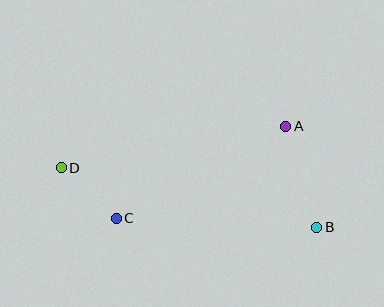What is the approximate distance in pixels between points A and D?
The distance between A and D is approximately 229 pixels.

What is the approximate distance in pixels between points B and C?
The distance between B and C is approximately 200 pixels.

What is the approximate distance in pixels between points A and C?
The distance between A and C is approximately 193 pixels.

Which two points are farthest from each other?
Points B and D are farthest from each other.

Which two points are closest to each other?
Points C and D are closest to each other.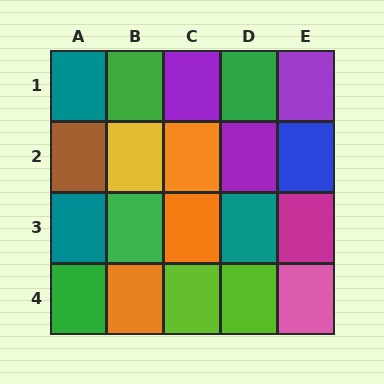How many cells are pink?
1 cell is pink.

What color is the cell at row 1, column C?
Purple.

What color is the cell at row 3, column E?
Magenta.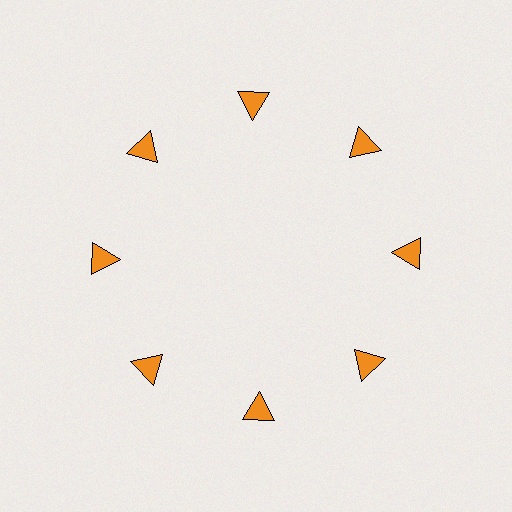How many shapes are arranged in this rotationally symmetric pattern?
There are 8 shapes, arranged in 8 groups of 1.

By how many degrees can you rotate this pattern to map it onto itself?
The pattern maps onto itself every 45 degrees of rotation.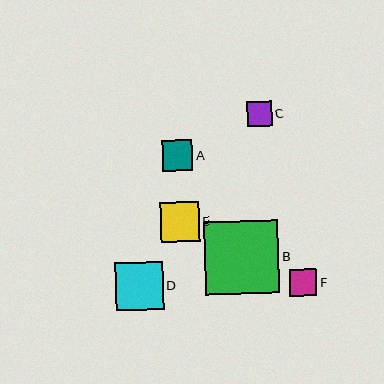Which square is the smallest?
Square C is the smallest with a size of approximately 25 pixels.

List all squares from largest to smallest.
From largest to smallest: B, D, E, A, F, C.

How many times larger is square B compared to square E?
Square B is approximately 1.9 times the size of square E.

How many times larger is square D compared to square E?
Square D is approximately 1.2 times the size of square E.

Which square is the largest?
Square B is the largest with a size of approximately 74 pixels.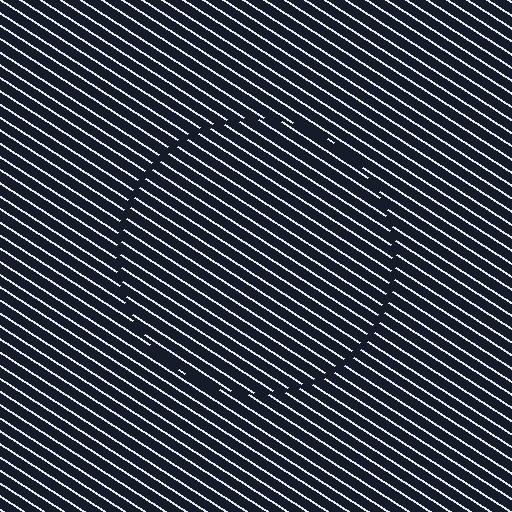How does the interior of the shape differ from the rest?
The interior of the shape contains the same grating, shifted by half a period — the contour is defined by the phase discontinuity where line-ends from the inner and outer gratings abut.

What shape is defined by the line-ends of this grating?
An illusory circle. The interior of the shape contains the same grating, shifted by half a period — the contour is defined by the phase discontinuity where line-ends from the inner and outer gratings abut.